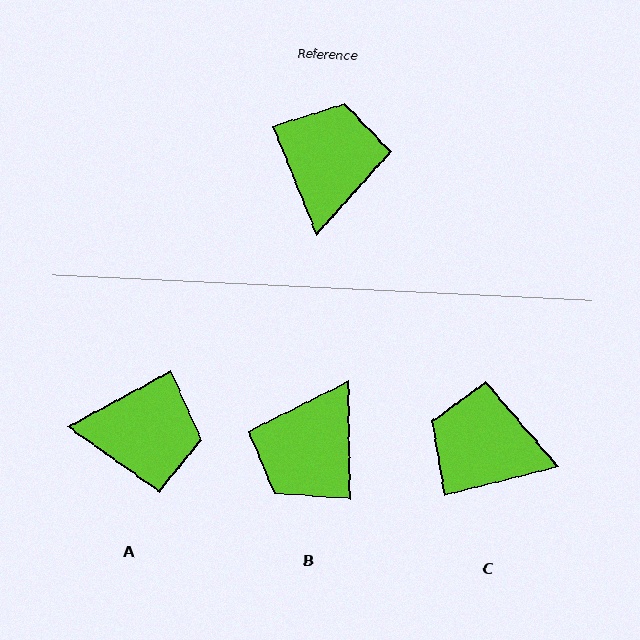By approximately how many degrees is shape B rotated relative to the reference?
Approximately 159 degrees counter-clockwise.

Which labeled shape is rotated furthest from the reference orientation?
B, about 159 degrees away.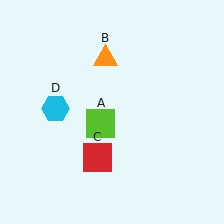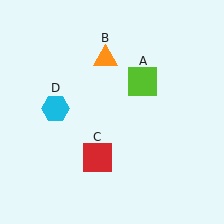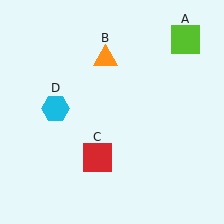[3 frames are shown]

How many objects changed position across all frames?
1 object changed position: lime square (object A).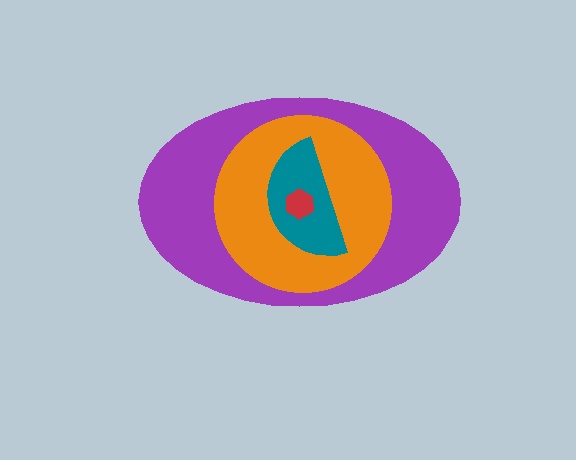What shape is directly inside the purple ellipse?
The orange circle.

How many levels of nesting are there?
4.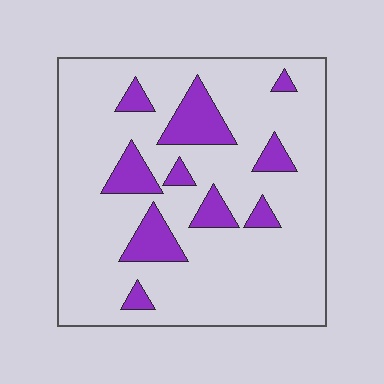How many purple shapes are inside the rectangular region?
10.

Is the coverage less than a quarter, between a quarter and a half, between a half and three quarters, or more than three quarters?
Less than a quarter.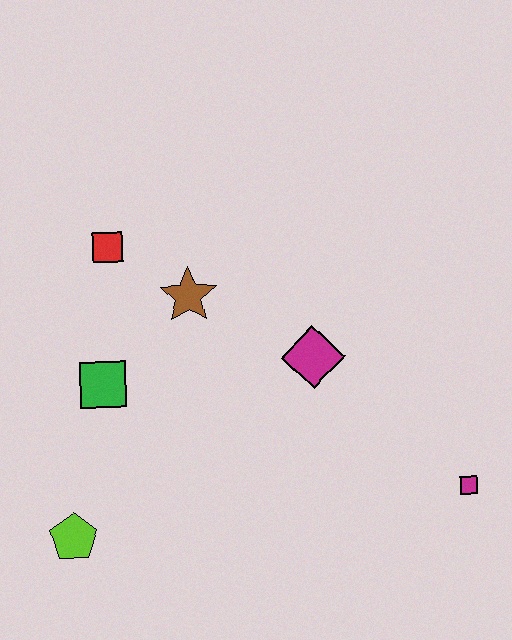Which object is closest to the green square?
The brown star is closest to the green square.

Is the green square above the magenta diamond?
No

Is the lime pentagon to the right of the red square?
No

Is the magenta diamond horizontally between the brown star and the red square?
No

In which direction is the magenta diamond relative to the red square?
The magenta diamond is to the right of the red square.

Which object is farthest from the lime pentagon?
The magenta square is farthest from the lime pentagon.